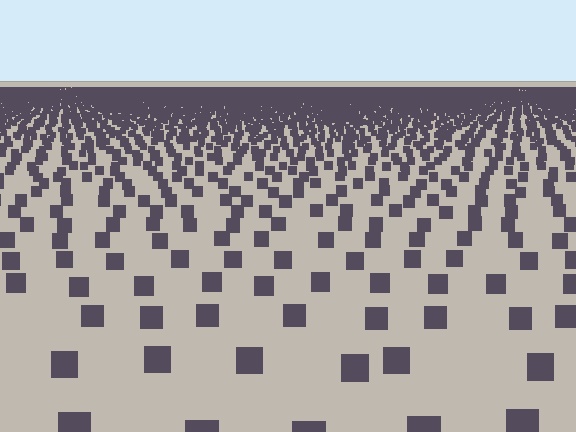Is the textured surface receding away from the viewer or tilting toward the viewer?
The surface is receding away from the viewer. Texture elements get smaller and denser toward the top.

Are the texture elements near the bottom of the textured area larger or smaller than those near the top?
Larger. Near the bottom, elements are closer to the viewer and appear at a bigger on-screen size.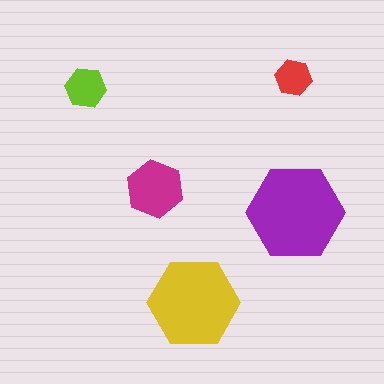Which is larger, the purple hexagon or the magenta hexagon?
The purple one.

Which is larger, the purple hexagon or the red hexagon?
The purple one.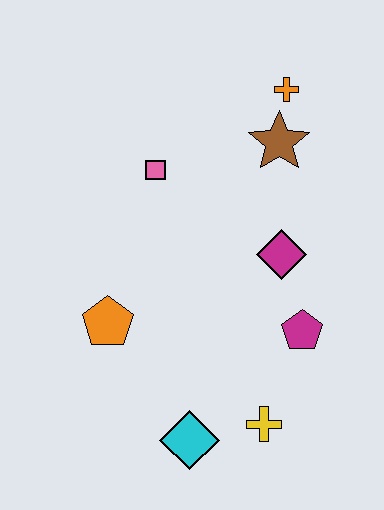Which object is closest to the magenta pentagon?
The magenta diamond is closest to the magenta pentagon.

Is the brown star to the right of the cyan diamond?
Yes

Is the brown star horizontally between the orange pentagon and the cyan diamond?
No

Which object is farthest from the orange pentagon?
The orange cross is farthest from the orange pentagon.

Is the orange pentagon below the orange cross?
Yes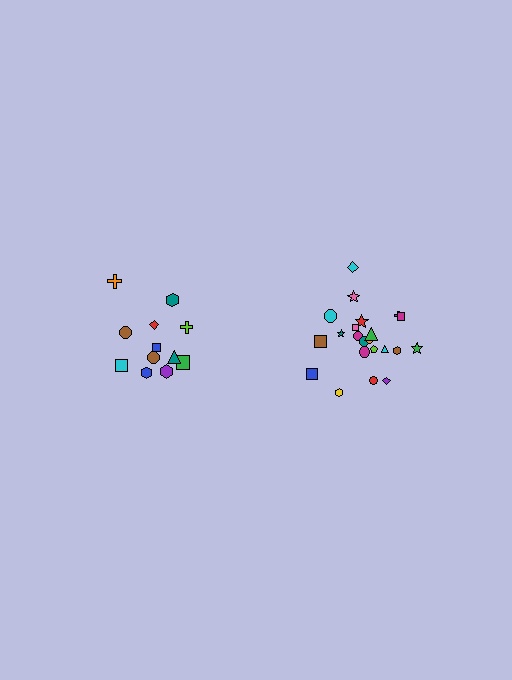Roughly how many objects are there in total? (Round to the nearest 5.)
Roughly 35 objects in total.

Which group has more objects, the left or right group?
The right group.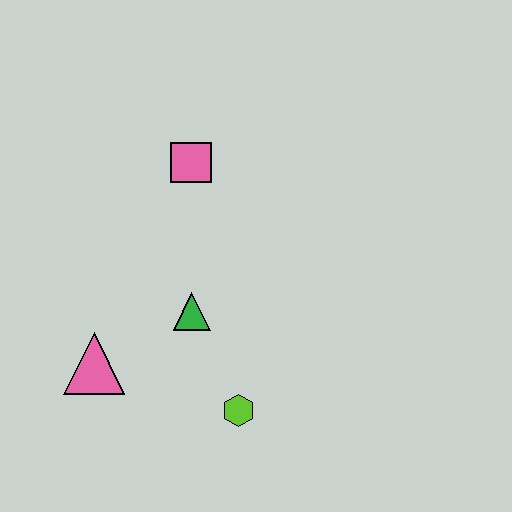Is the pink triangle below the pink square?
Yes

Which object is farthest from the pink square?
The lime hexagon is farthest from the pink square.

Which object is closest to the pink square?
The green triangle is closest to the pink square.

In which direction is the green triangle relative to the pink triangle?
The green triangle is to the right of the pink triangle.